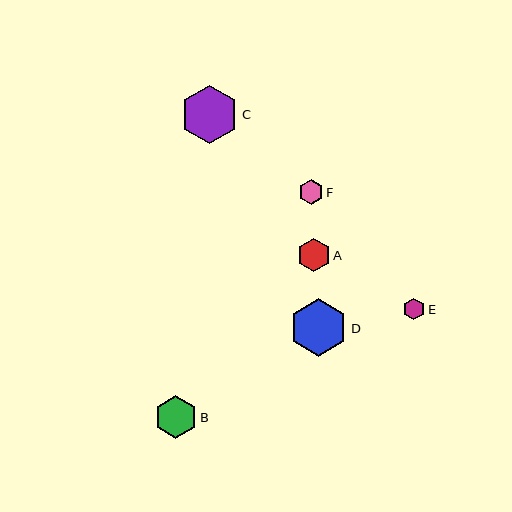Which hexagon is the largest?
Hexagon C is the largest with a size of approximately 58 pixels.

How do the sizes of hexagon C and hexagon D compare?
Hexagon C and hexagon D are approximately the same size.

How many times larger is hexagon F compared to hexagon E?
Hexagon F is approximately 1.1 times the size of hexagon E.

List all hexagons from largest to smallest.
From largest to smallest: C, D, B, A, F, E.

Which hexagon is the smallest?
Hexagon E is the smallest with a size of approximately 21 pixels.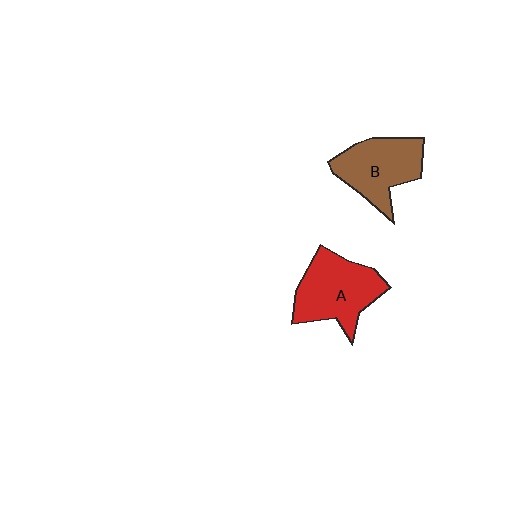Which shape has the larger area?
Shape A (red).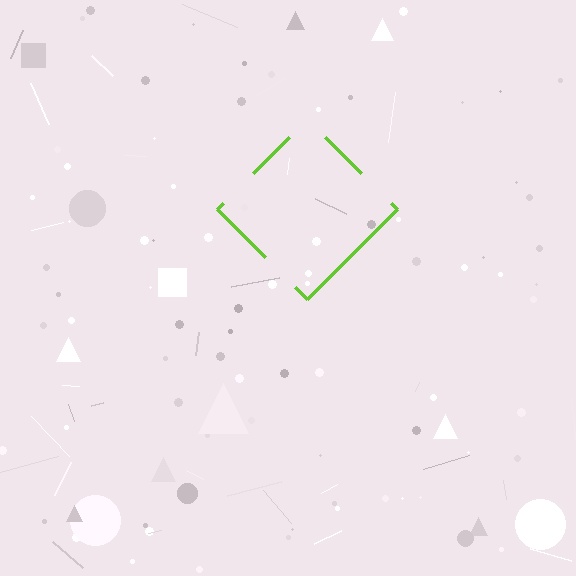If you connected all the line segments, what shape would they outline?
They would outline a diamond.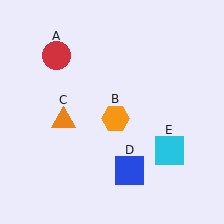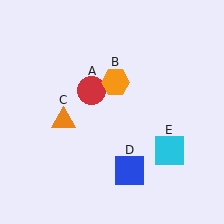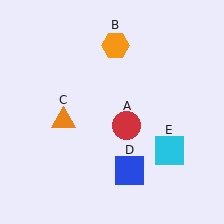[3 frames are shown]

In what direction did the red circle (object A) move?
The red circle (object A) moved down and to the right.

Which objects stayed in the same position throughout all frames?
Orange triangle (object C) and blue square (object D) and cyan square (object E) remained stationary.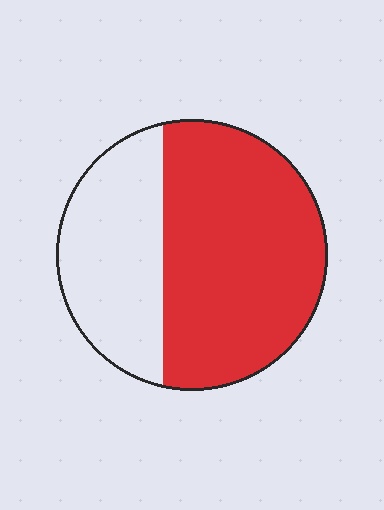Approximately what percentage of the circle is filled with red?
Approximately 65%.